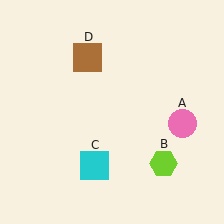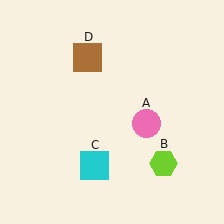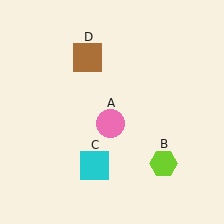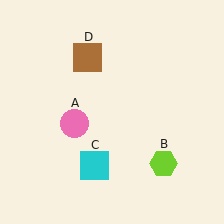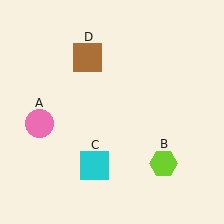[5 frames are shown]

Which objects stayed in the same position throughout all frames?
Lime hexagon (object B) and cyan square (object C) and brown square (object D) remained stationary.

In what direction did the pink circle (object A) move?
The pink circle (object A) moved left.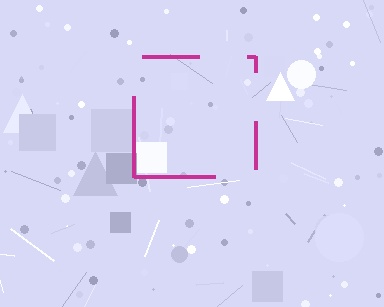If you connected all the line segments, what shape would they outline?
They would outline a square.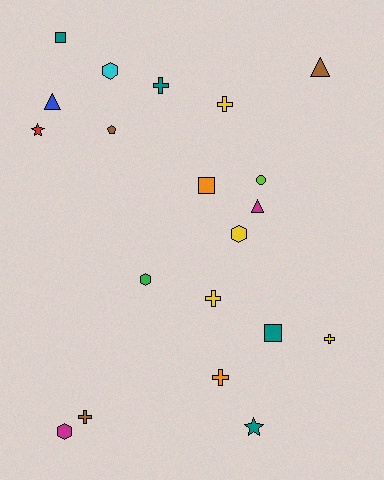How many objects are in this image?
There are 20 objects.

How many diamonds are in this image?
There are no diamonds.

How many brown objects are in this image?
There are 3 brown objects.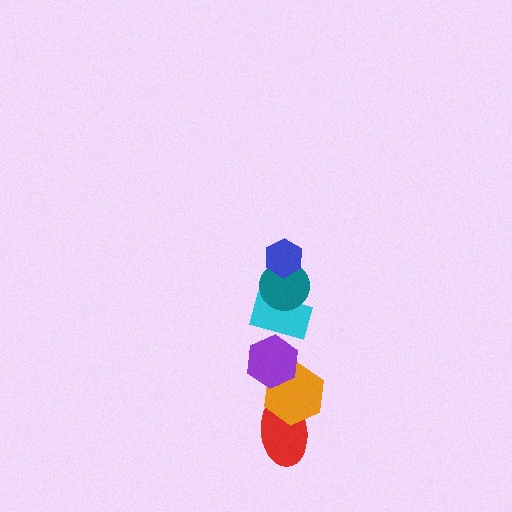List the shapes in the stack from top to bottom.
From top to bottom: the blue hexagon, the teal circle, the cyan rectangle, the purple hexagon, the orange hexagon, the red ellipse.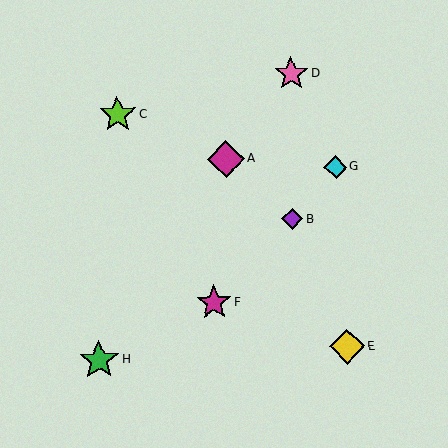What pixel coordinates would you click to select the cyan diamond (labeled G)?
Click at (336, 167) to select the cyan diamond G.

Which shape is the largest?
The green star (labeled H) is the largest.